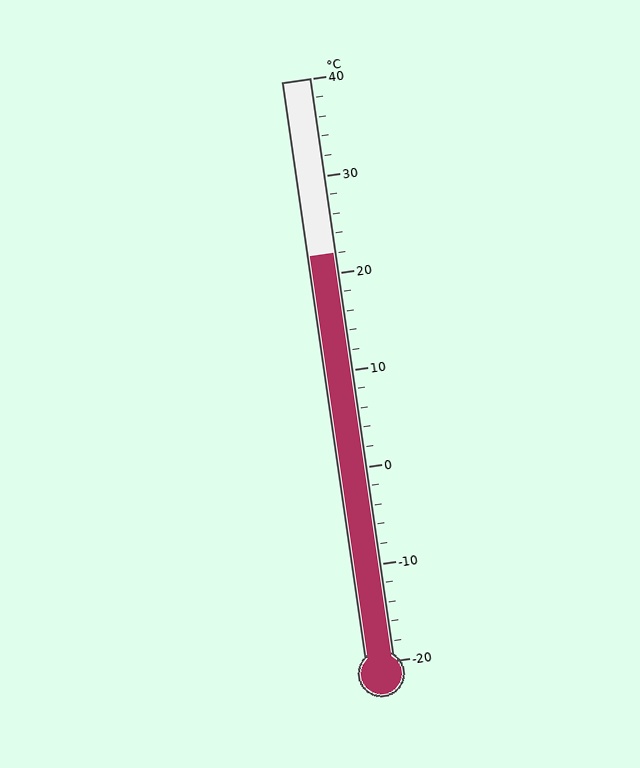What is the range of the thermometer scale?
The thermometer scale ranges from -20°C to 40°C.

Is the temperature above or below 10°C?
The temperature is above 10°C.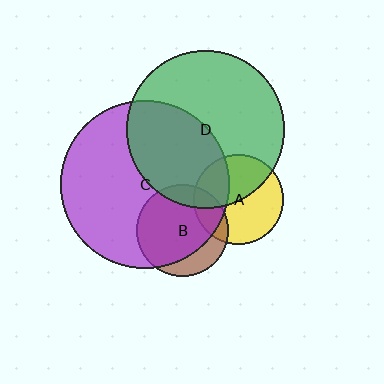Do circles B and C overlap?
Yes.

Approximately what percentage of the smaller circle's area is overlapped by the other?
Approximately 75%.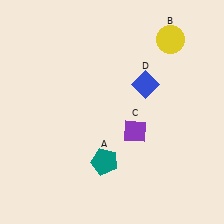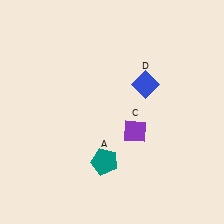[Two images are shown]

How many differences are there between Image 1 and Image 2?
There is 1 difference between the two images.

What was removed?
The yellow circle (B) was removed in Image 2.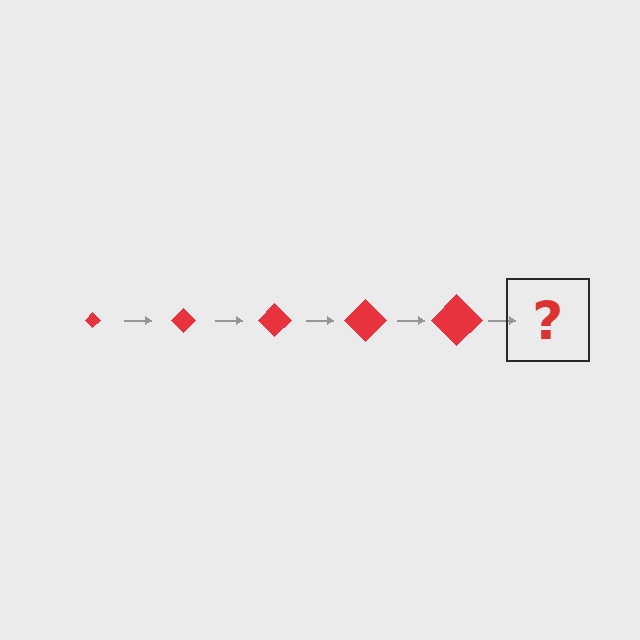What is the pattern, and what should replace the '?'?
The pattern is that the diamond gets progressively larger each step. The '?' should be a red diamond, larger than the previous one.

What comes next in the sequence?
The next element should be a red diamond, larger than the previous one.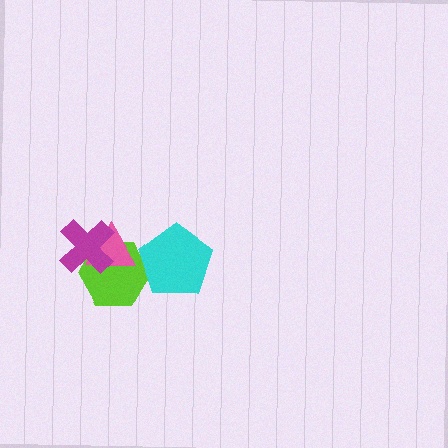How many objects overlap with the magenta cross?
2 objects overlap with the magenta cross.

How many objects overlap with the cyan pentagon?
1 object overlaps with the cyan pentagon.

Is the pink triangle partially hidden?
Yes, it is partially covered by another shape.